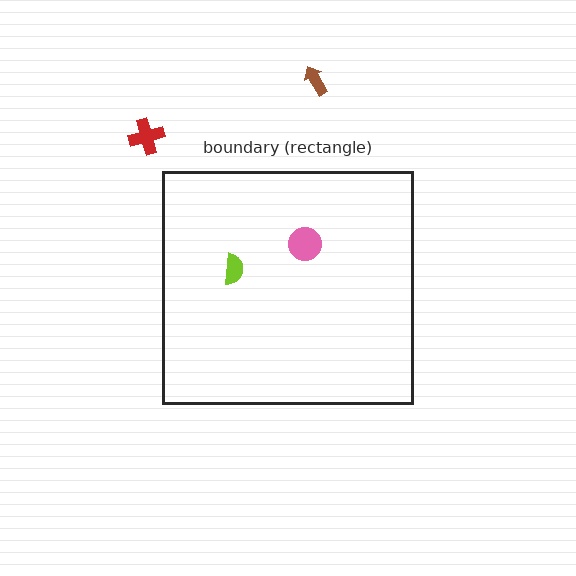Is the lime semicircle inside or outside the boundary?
Inside.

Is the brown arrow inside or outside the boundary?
Outside.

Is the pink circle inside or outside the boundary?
Inside.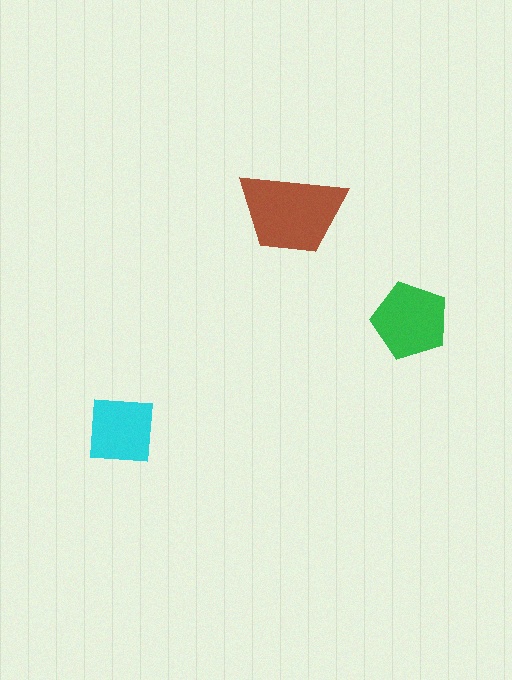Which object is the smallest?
The cyan square.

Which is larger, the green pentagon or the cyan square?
The green pentagon.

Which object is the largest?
The brown trapezoid.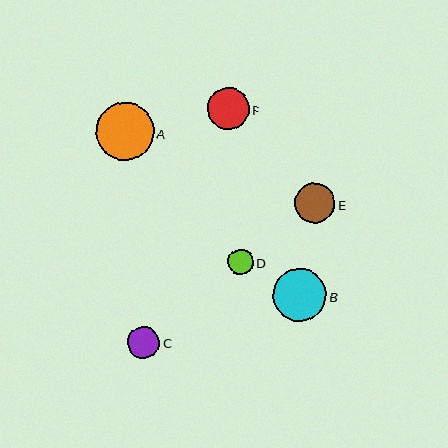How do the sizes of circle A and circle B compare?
Circle A and circle B are approximately the same size.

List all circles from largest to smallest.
From largest to smallest: A, B, F, E, C, D.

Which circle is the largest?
Circle A is the largest with a size of approximately 58 pixels.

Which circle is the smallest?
Circle D is the smallest with a size of approximately 26 pixels.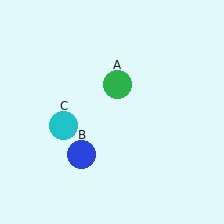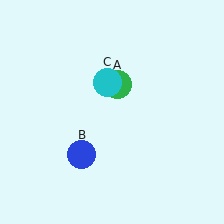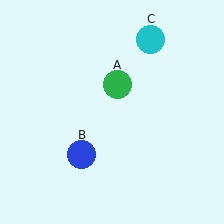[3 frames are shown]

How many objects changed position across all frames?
1 object changed position: cyan circle (object C).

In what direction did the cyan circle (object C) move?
The cyan circle (object C) moved up and to the right.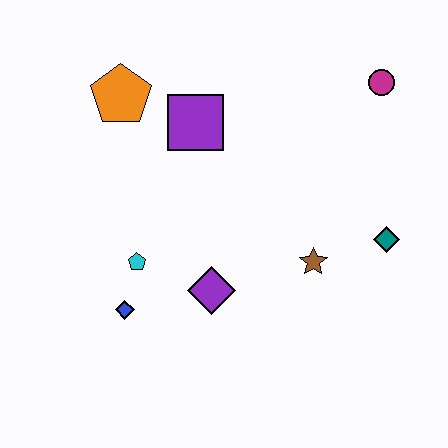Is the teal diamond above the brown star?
Yes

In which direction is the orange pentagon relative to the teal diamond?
The orange pentagon is to the left of the teal diamond.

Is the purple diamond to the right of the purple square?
Yes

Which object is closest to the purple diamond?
The cyan pentagon is closest to the purple diamond.